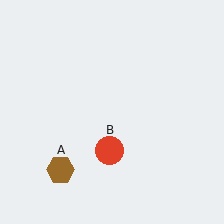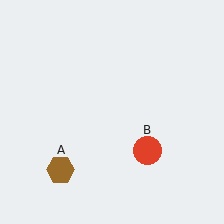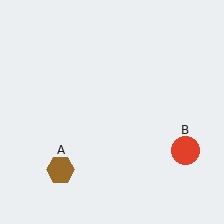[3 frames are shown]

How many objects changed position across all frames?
1 object changed position: red circle (object B).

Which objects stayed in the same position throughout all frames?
Brown hexagon (object A) remained stationary.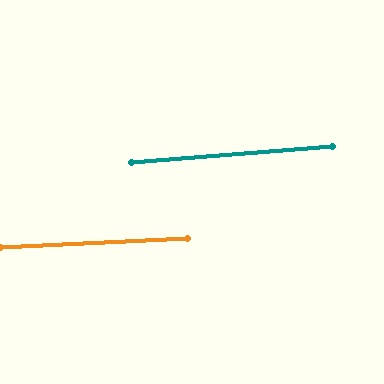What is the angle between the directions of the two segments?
Approximately 2 degrees.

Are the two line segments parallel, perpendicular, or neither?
Parallel — their directions differ by only 1.9°.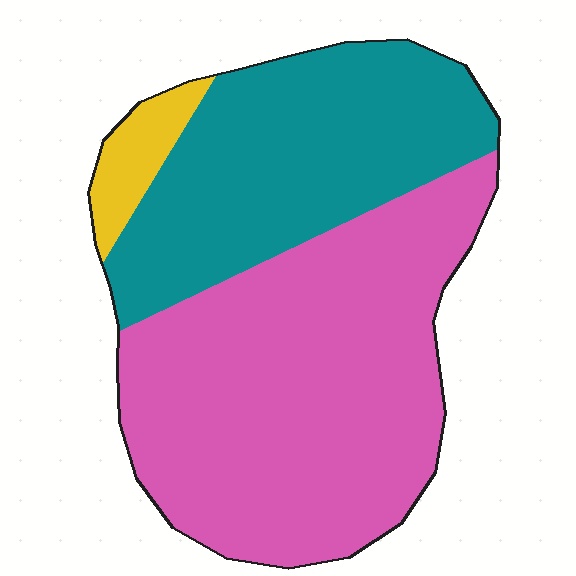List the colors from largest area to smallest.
From largest to smallest: pink, teal, yellow.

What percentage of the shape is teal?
Teal takes up about three eighths (3/8) of the shape.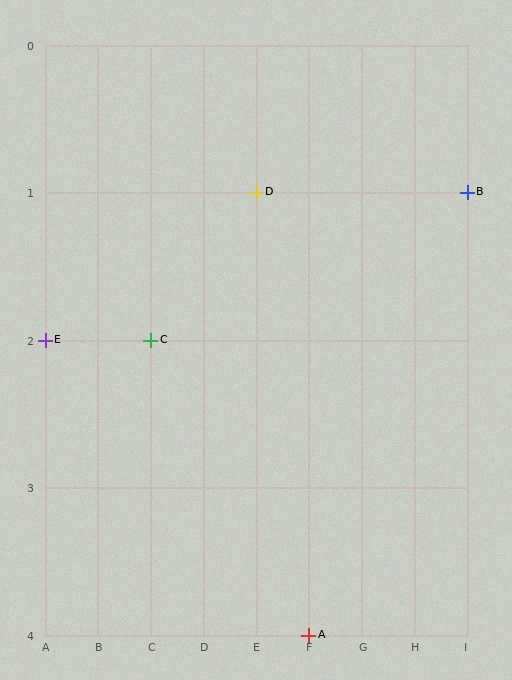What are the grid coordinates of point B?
Point B is at grid coordinates (I, 1).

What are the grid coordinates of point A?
Point A is at grid coordinates (F, 4).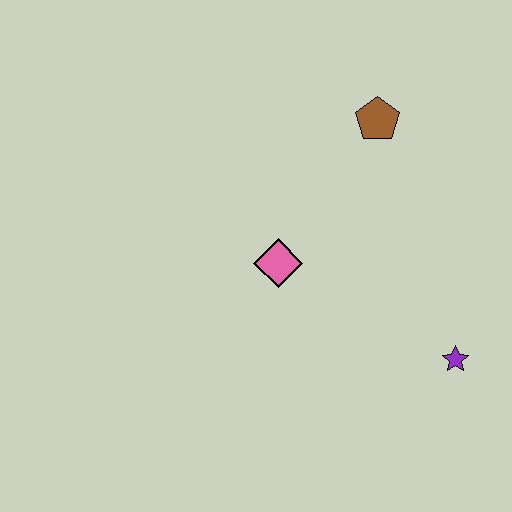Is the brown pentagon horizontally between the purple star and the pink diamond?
Yes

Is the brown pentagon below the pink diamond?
No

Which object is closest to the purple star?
The pink diamond is closest to the purple star.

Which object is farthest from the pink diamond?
The purple star is farthest from the pink diamond.